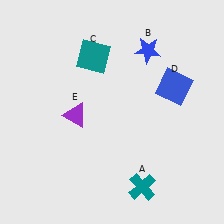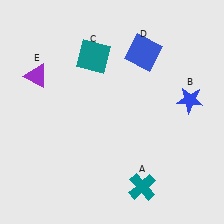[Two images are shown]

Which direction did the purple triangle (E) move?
The purple triangle (E) moved up.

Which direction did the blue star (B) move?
The blue star (B) moved down.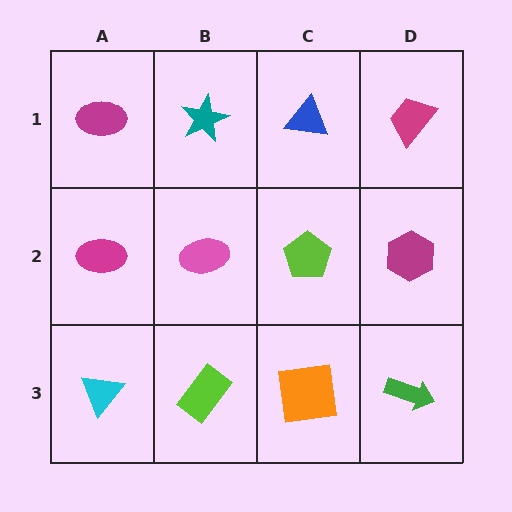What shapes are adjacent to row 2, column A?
A magenta ellipse (row 1, column A), a cyan triangle (row 3, column A), a pink ellipse (row 2, column B).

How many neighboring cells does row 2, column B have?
4.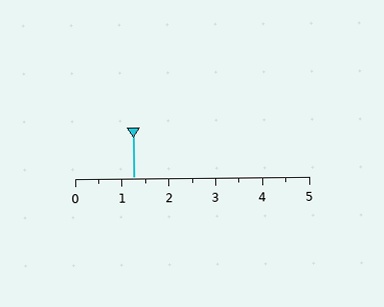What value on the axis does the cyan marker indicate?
The marker indicates approximately 1.2.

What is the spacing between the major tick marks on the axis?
The major ticks are spaced 1 apart.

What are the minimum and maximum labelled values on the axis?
The axis runs from 0 to 5.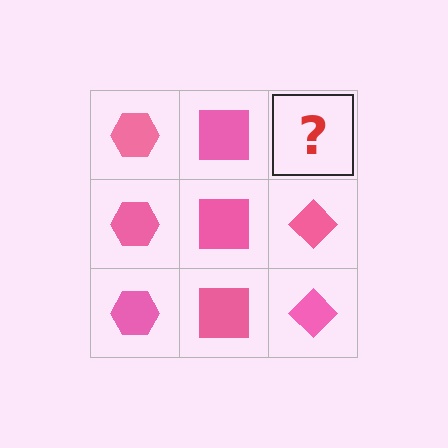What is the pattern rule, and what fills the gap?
The rule is that each column has a consistent shape. The gap should be filled with a pink diamond.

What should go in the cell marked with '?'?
The missing cell should contain a pink diamond.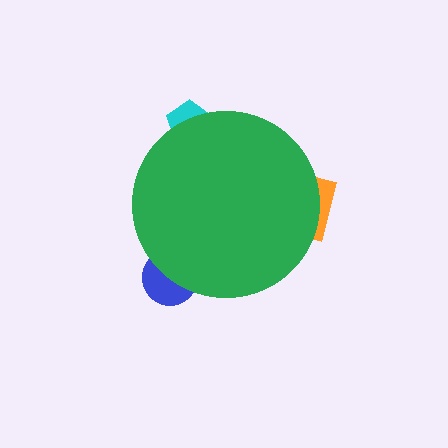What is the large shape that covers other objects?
A green circle.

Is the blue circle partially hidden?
Yes, the blue circle is partially hidden behind the green circle.